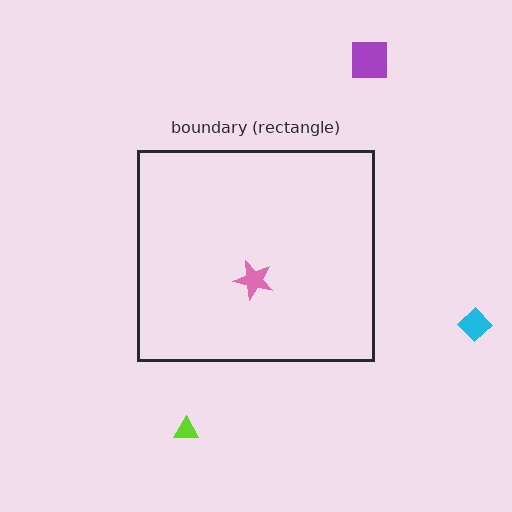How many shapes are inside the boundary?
1 inside, 3 outside.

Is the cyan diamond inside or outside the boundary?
Outside.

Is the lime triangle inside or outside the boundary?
Outside.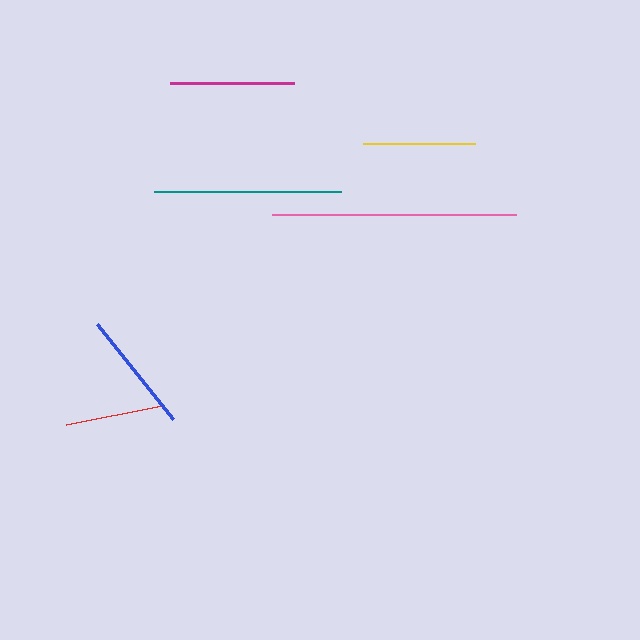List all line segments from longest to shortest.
From longest to shortest: pink, teal, magenta, blue, yellow, red.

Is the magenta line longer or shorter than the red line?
The magenta line is longer than the red line.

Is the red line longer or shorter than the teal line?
The teal line is longer than the red line.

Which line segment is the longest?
The pink line is the longest at approximately 244 pixels.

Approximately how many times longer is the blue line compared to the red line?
The blue line is approximately 1.2 times the length of the red line.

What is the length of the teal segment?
The teal segment is approximately 186 pixels long.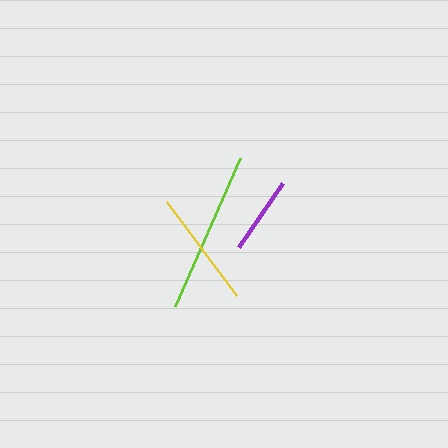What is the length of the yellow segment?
The yellow segment is approximately 118 pixels long.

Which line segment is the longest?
The lime line is the longest at approximately 161 pixels.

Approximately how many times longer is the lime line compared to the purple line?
The lime line is approximately 2.1 times the length of the purple line.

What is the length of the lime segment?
The lime segment is approximately 161 pixels long.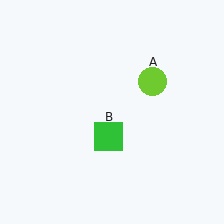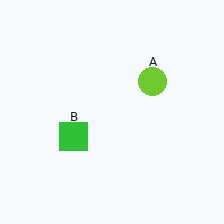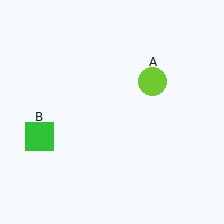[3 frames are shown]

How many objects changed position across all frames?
1 object changed position: green square (object B).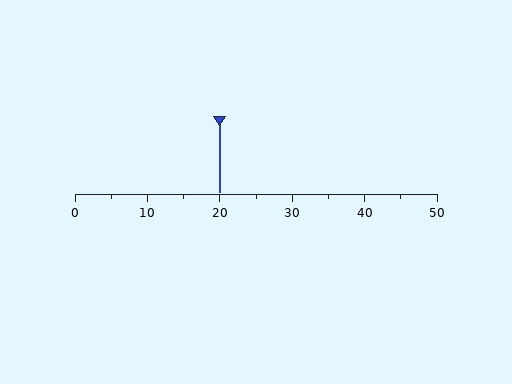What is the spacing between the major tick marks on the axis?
The major ticks are spaced 10 apart.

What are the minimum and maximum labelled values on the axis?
The axis runs from 0 to 50.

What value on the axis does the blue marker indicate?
The marker indicates approximately 20.